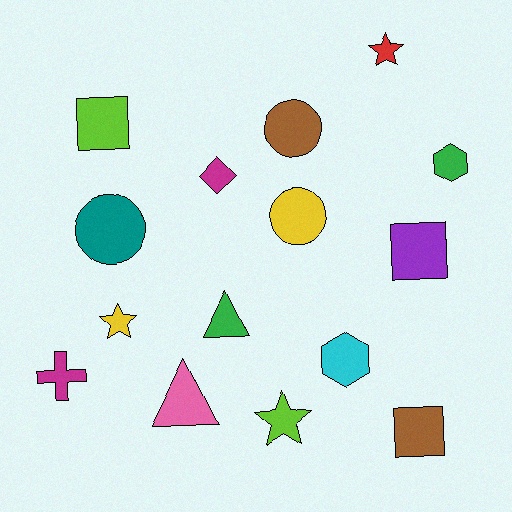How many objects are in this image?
There are 15 objects.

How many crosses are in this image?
There is 1 cross.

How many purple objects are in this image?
There is 1 purple object.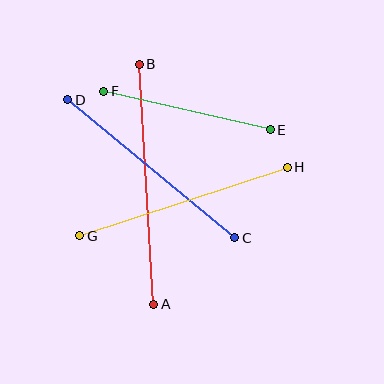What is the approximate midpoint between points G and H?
The midpoint is at approximately (184, 202) pixels.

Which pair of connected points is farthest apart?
Points A and B are farthest apart.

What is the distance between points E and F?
The distance is approximately 171 pixels.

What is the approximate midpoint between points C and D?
The midpoint is at approximately (151, 169) pixels.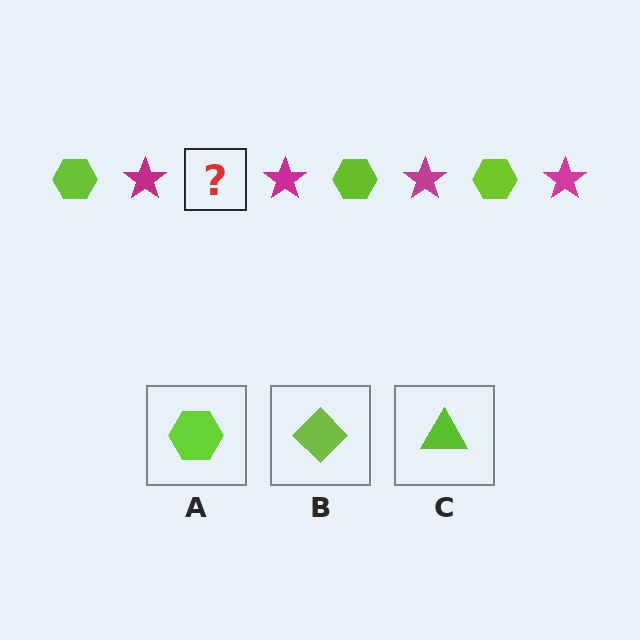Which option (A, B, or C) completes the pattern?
A.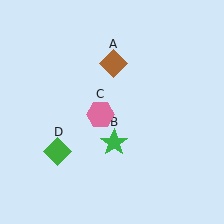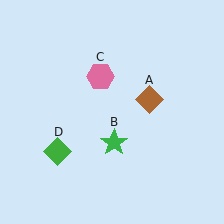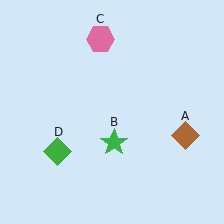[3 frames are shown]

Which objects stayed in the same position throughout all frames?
Green star (object B) and green diamond (object D) remained stationary.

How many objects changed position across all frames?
2 objects changed position: brown diamond (object A), pink hexagon (object C).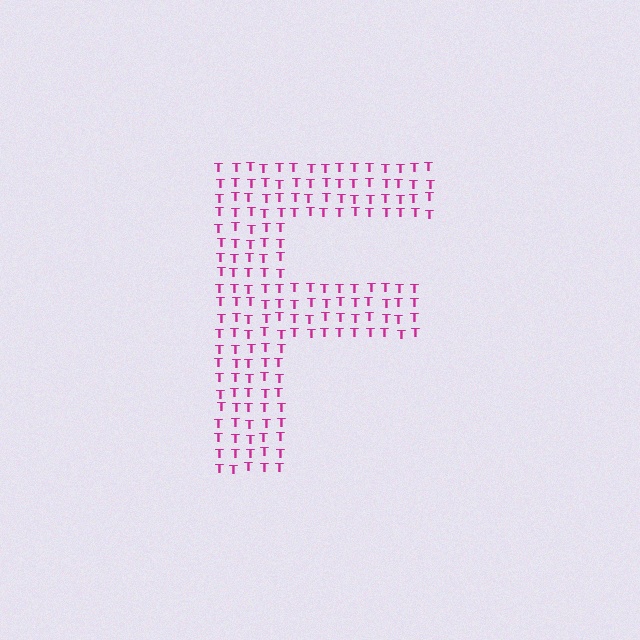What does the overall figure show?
The overall figure shows the letter F.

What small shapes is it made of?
It is made of small letter T's.